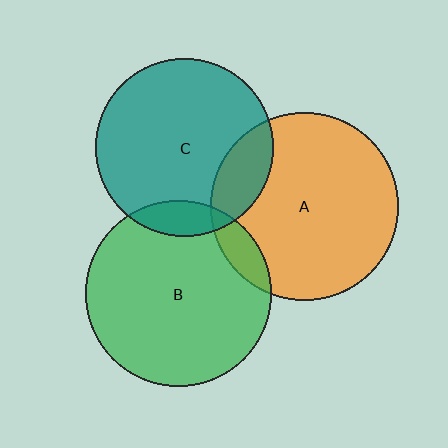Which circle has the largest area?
Circle A (orange).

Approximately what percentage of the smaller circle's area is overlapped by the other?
Approximately 10%.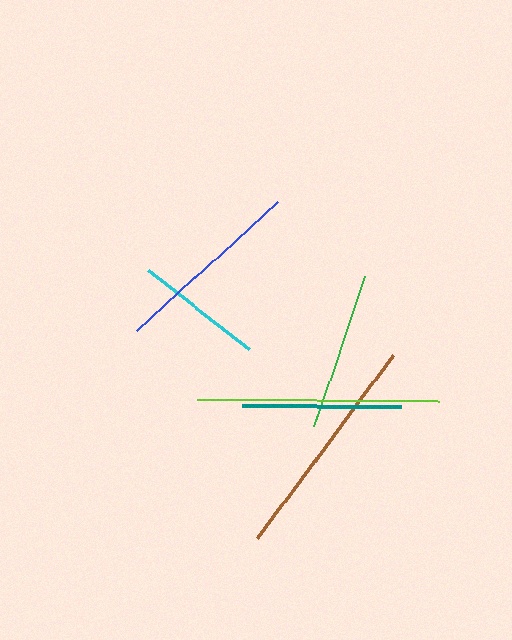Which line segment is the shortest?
The cyan line is the shortest at approximately 128 pixels.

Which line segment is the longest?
The lime line is the longest at approximately 243 pixels.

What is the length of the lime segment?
The lime segment is approximately 243 pixels long.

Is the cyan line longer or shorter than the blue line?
The blue line is longer than the cyan line.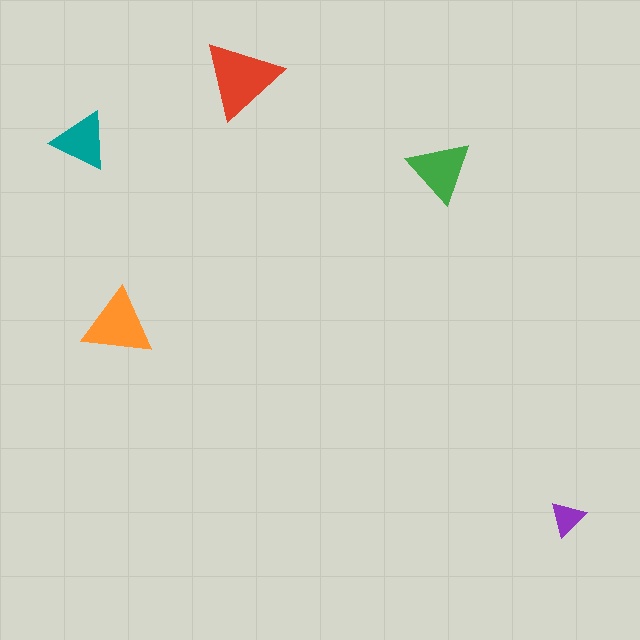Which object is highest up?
The red triangle is topmost.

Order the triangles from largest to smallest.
the red one, the orange one, the green one, the teal one, the purple one.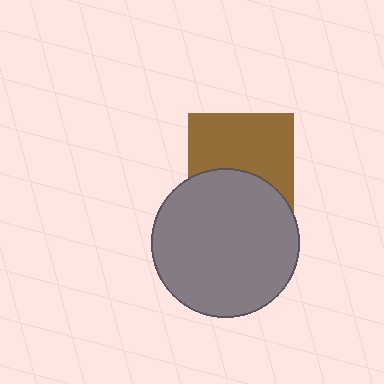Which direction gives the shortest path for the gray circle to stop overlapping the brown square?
Moving down gives the shortest separation.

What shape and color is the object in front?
The object in front is a gray circle.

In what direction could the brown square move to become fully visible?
The brown square could move up. That would shift it out from behind the gray circle entirely.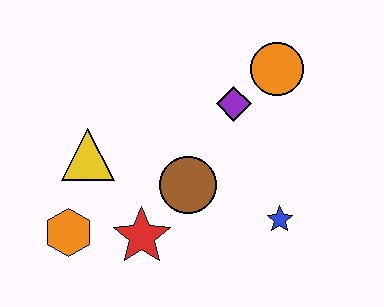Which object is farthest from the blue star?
The orange hexagon is farthest from the blue star.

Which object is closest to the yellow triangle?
The orange hexagon is closest to the yellow triangle.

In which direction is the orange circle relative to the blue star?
The orange circle is above the blue star.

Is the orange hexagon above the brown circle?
No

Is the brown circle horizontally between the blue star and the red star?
Yes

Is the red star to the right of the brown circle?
No